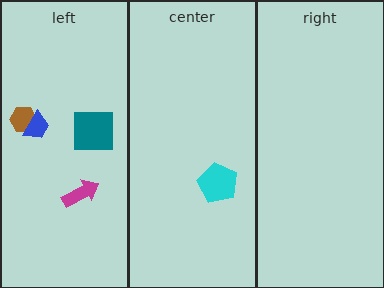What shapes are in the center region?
The cyan pentagon.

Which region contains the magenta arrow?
The left region.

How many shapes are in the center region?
1.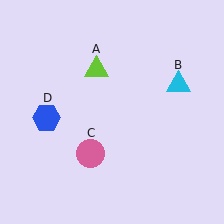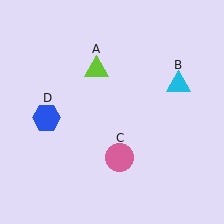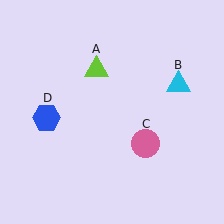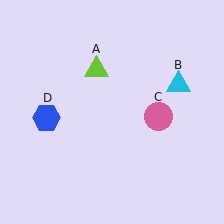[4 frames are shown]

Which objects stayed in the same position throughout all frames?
Lime triangle (object A) and cyan triangle (object B) and blue hexagon (object D) remained stationary.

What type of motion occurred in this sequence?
The pink circle (object C) rotated counterclockwise around the center of the scene.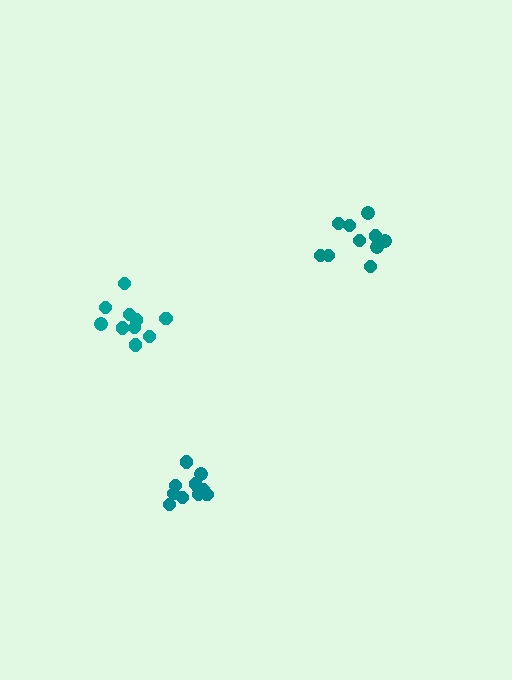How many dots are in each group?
Group 1: 10 dots, Group 2: 11 dots, Group 3: 10 dots (31 total).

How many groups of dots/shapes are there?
There are 3 groups.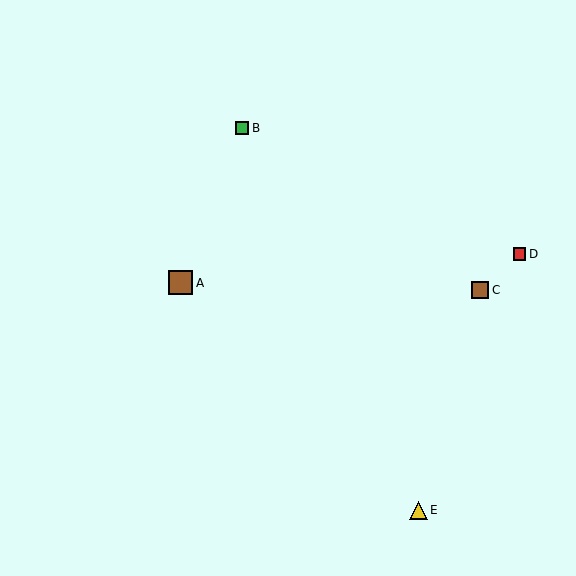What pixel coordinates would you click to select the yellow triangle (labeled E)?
Click at (419, 510) to select the yellow triangle E.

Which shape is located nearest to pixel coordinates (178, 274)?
The brown square (labeled A) at (181, 283) is nearest to that location.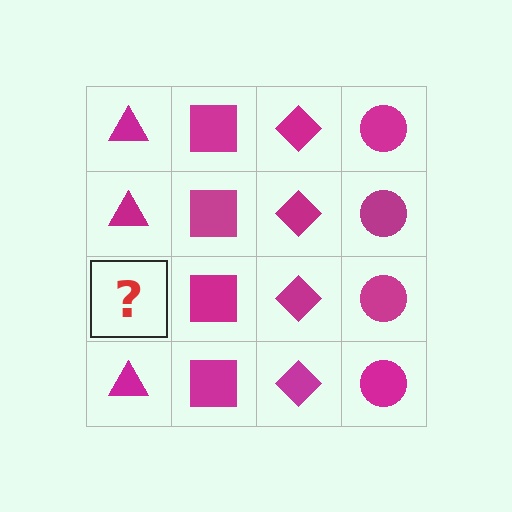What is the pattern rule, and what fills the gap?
The rule is that each column has a consistent shape. The gap should be filled with a magenta triangle.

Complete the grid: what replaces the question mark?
The question mark should be replaced with a magenta triangle.